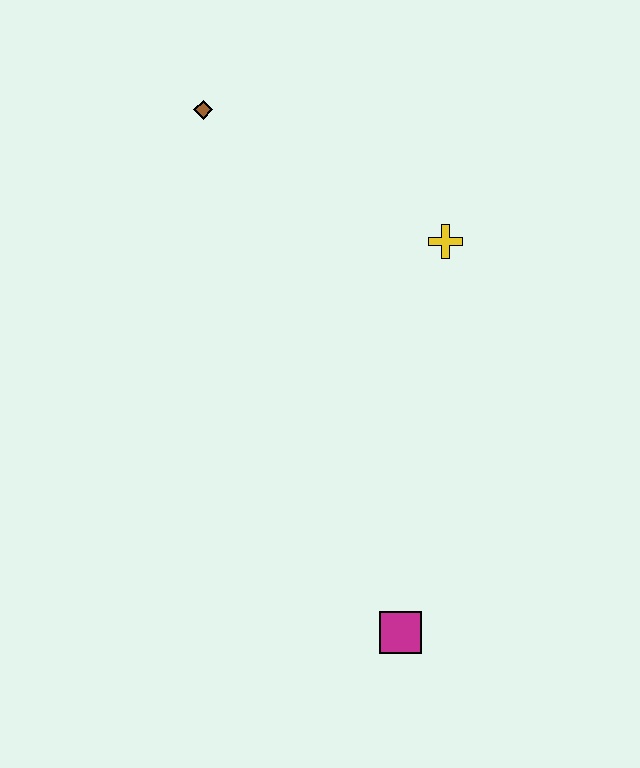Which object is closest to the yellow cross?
The brown diamond is closest to the yellow cross.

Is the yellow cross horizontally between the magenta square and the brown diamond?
No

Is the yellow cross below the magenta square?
No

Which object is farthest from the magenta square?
The brown diamond is farthest from the magenta square.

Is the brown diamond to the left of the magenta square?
Yes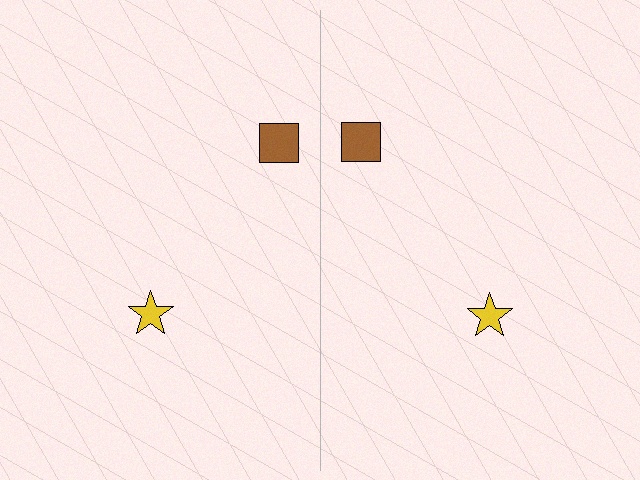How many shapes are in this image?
There are 4 shapes in this image.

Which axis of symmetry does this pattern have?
The pattern has a vertical axis of symmetry running through the center of the image.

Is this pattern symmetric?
Yes, this pattern has bilateral (reflection) symmetry.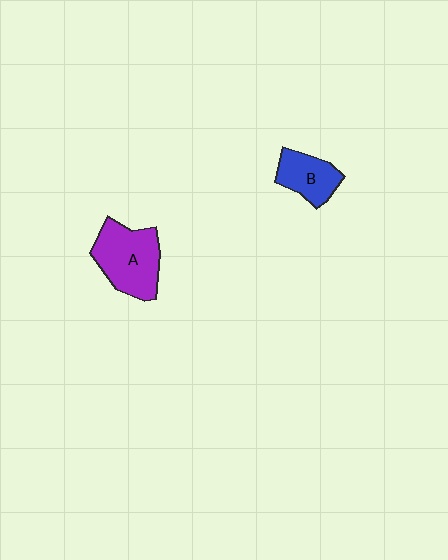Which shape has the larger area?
Shape A (purple).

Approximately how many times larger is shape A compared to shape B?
Approximately 1.7 times.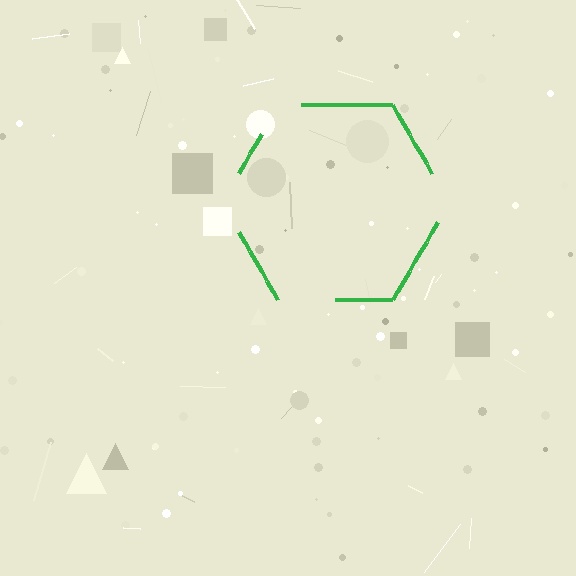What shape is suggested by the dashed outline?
The dashed outline suggests a hexagon.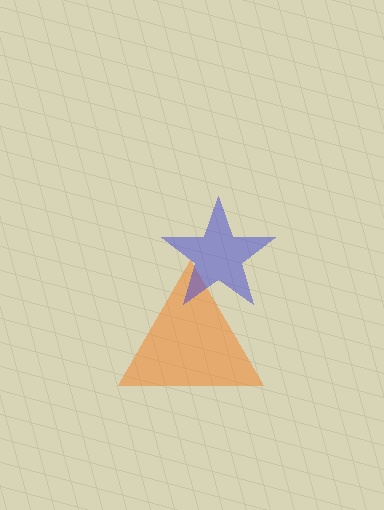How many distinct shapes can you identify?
There are 2 distinct shapes: an orange triangle, a blue star.